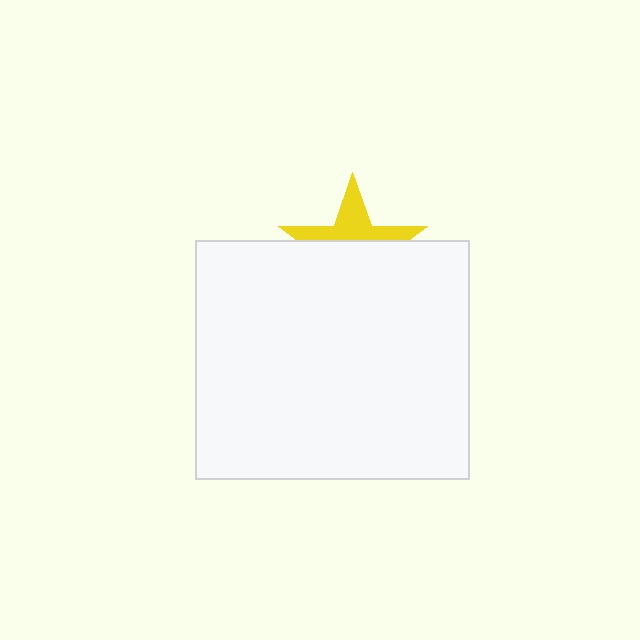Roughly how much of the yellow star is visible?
A small part of it is visible (roughly 40%).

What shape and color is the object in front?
The object in front is a white rectangle.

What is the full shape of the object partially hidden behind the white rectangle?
The partially hidden object is a yellow star.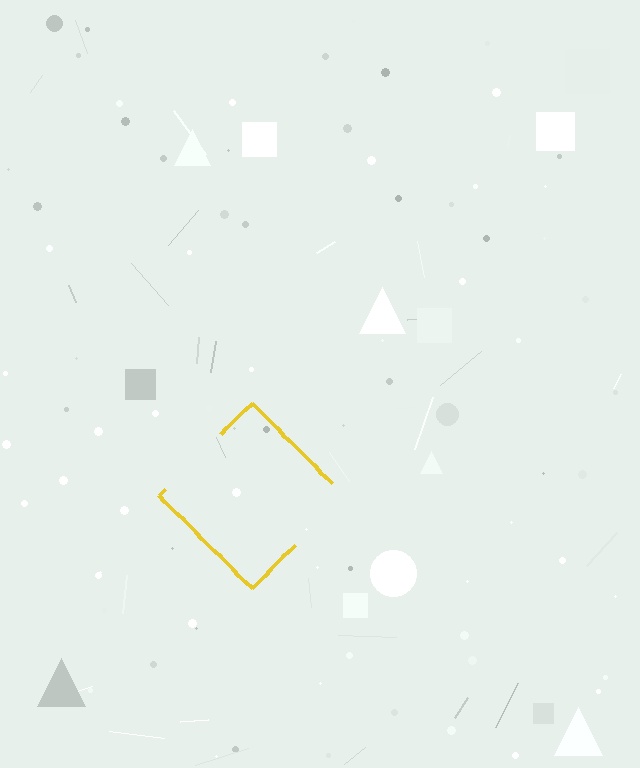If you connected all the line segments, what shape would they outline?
They would outline a diamond.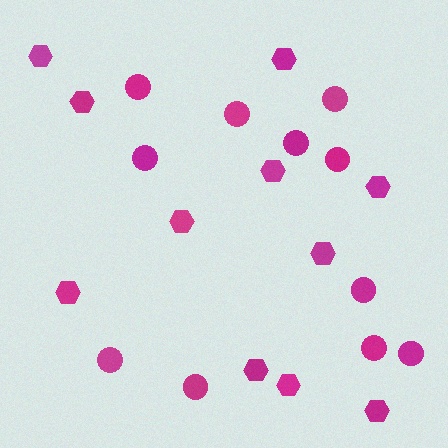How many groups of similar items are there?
There are 2 groups: one group of hexagons (11) and one group of circles (11).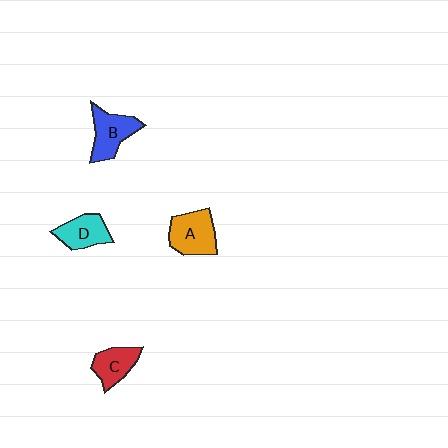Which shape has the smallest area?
Shape C (red).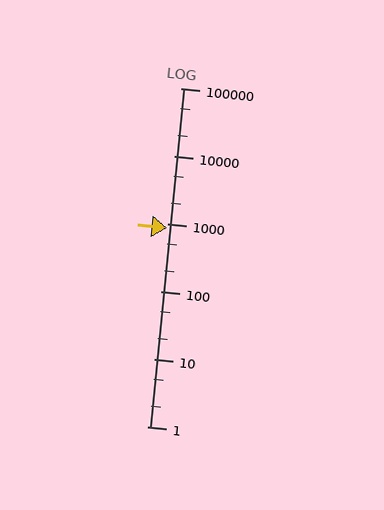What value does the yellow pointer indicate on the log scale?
The pointer indicates approximately 850.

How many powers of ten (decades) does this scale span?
The scale spans 5 decades, from 1 to 100000.